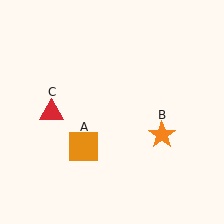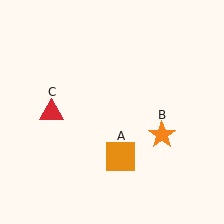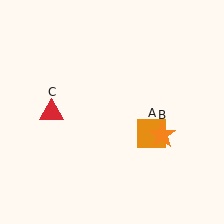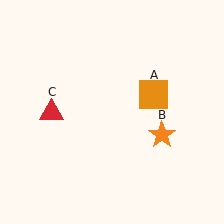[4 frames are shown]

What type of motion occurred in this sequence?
The orange square (object A) rotated counterclockwise around the center of the scene.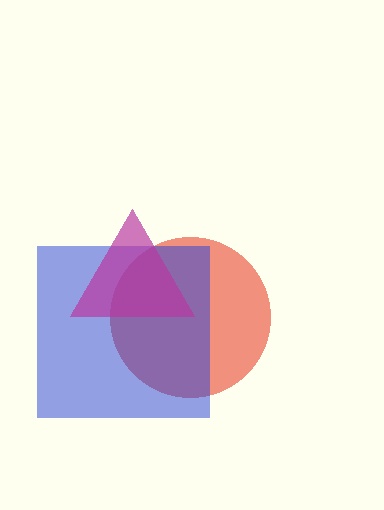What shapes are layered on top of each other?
The layered shapes are: a red circle, a blue square, a magenta triangle.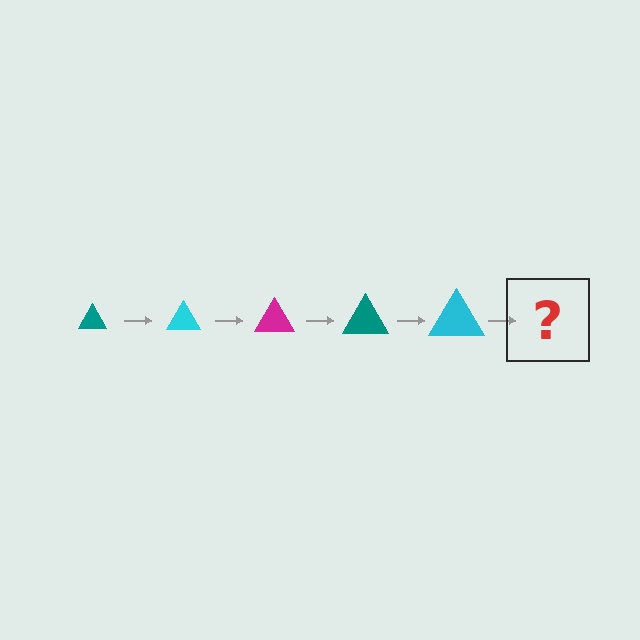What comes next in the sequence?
The next element should be a magenta triangle, larger than the previous one.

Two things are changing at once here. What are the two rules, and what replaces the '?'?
The two rules are that the triangle grows larger each step and the color cycles through teal, cyan, and magenta. The '?' should be a magenta triangle, larger than the previous one.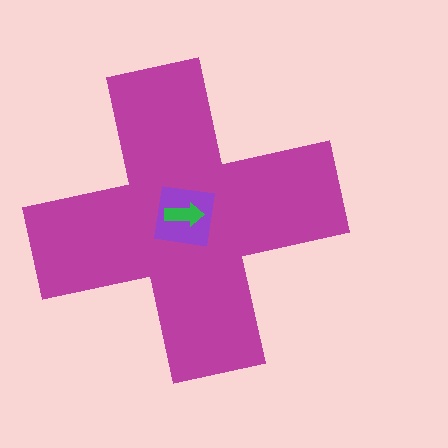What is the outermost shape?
The magenta cross.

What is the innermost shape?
The green arrow.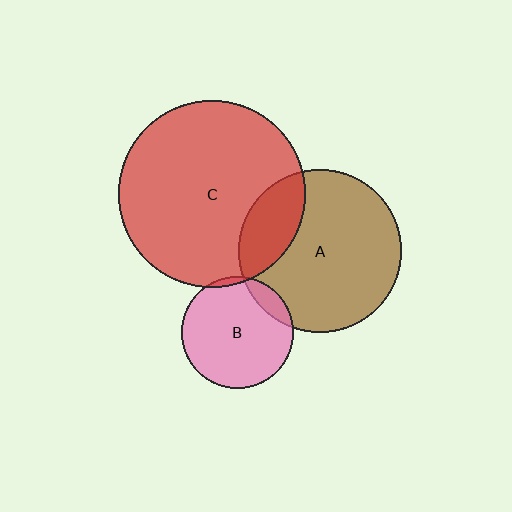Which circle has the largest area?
Circle C (red).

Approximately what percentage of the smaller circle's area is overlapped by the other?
Approximately 20%.